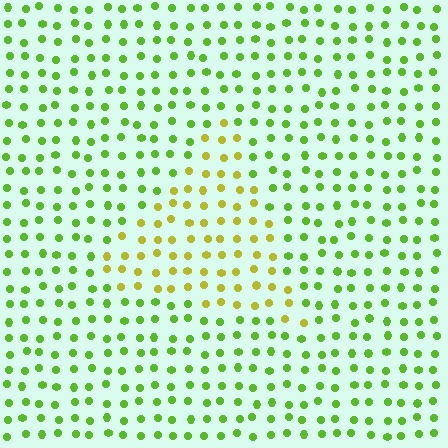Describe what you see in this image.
The image is filled with small lime elements in a uniform arrangement. A triangle-shaped region is visible where the elements are tinted to a slightly different hue, forming a subtle color boundary.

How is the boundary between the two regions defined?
The boundary is defined purely by a slight shift in hue (about 39 degrees). Spacing, size, and orientation are identical on both sides.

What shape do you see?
I see a triangle.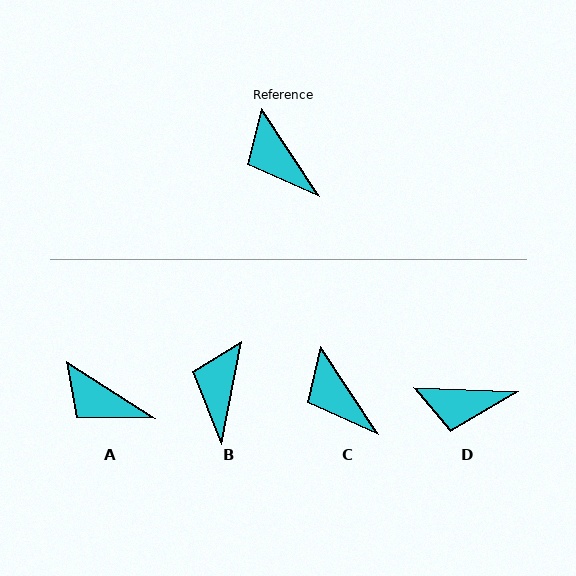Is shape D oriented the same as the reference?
No, it is off by about 54 degrees.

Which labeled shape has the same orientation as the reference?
C.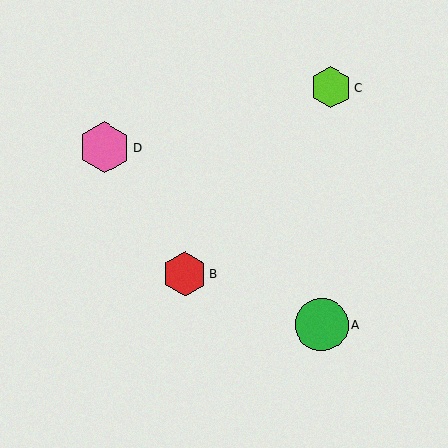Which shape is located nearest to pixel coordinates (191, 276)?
The red hexagon (labeled B) at (184, 274) is nearest to that location.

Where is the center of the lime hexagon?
The center of the lime hexagon is at (331, 87).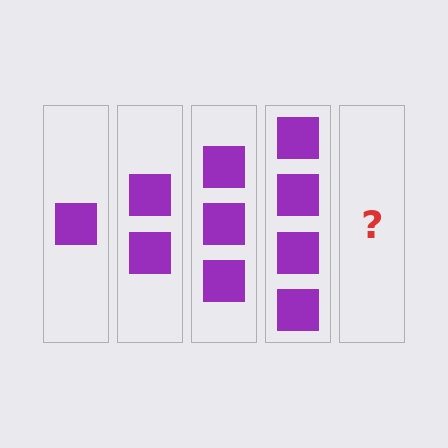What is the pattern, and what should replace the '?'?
The pattern is that each step adds one more square. The '?' should be 5 squares.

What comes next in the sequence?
The next element should be 5 squares.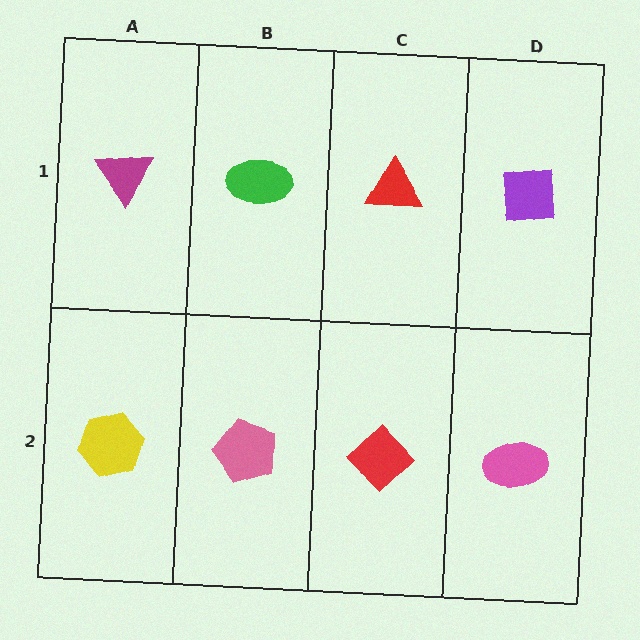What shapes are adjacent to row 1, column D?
A pink ellipse (row 2, column D), a red triangle (row 1, column C).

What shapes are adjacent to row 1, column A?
A yellow hexagon (row 2, column A), a green ellipse (row 1, column B).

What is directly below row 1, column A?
A yellow hexagon.